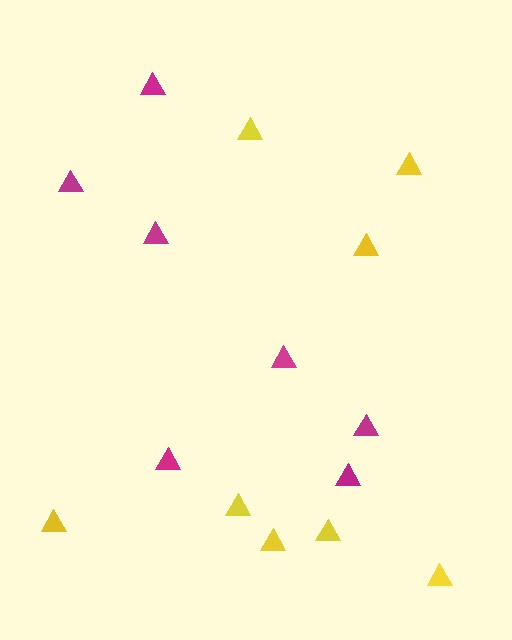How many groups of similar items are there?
There are 2 groups: one group of magenta triangles (7) and one group of yellow triangles (8).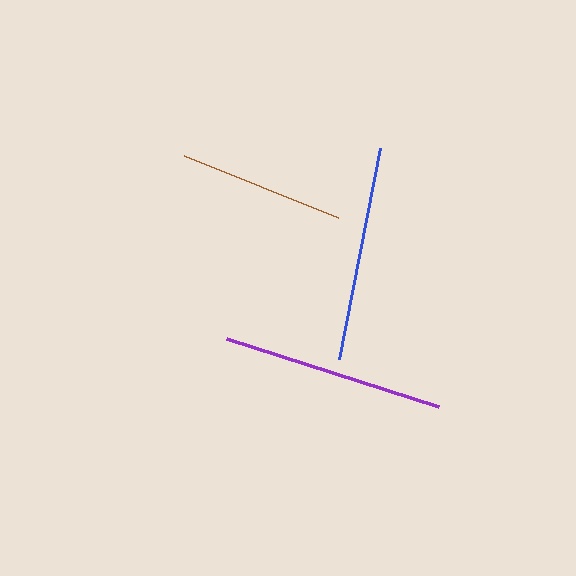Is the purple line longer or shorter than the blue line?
The purple line is longer than the blue line.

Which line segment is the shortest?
The brown line is the shortest at approximately 166 pixels.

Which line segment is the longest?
The purple line is the longest at approximately 223 pixels.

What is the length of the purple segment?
The purple segment is approximately 223 pixels long.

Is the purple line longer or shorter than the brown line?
The purple line is longer than the brown line.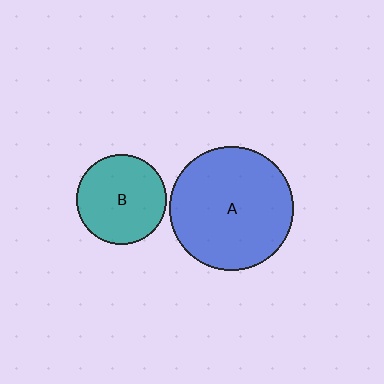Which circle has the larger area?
Circle A (blue).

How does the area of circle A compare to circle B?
Approximately 1.9 times.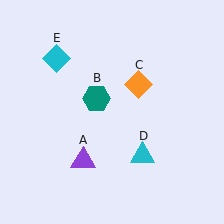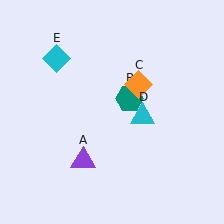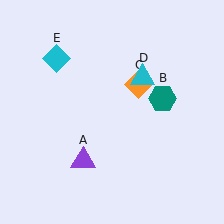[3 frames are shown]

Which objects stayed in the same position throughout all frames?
Purple triangle (object A) and orange diamond (object C) and cyan diamond (object E) remained stationary.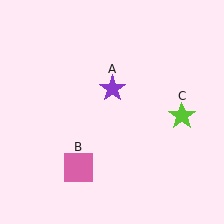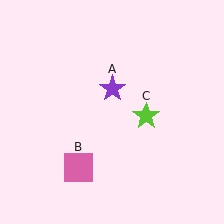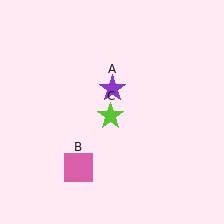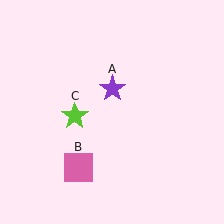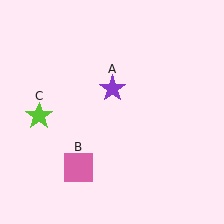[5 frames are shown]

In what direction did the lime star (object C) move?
The lime star (object C) moved left.